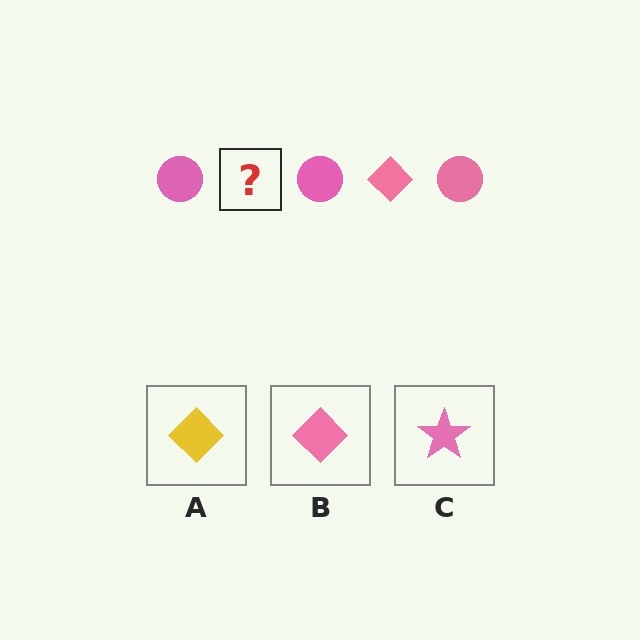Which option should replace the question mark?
Option B.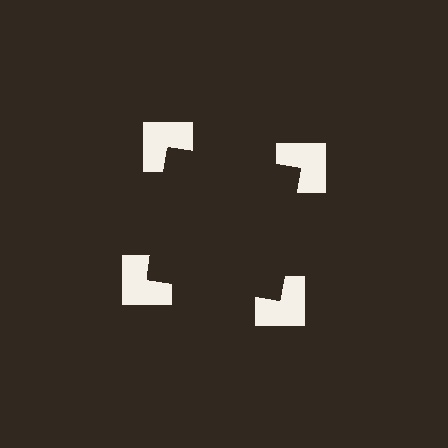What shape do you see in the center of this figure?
An illusory square — its edges are inferred from the aligned wedge cuts in the notched squares, not physically drawn.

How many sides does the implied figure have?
4 sides.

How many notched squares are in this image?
There are 4 — one at each vertex of the illusory square.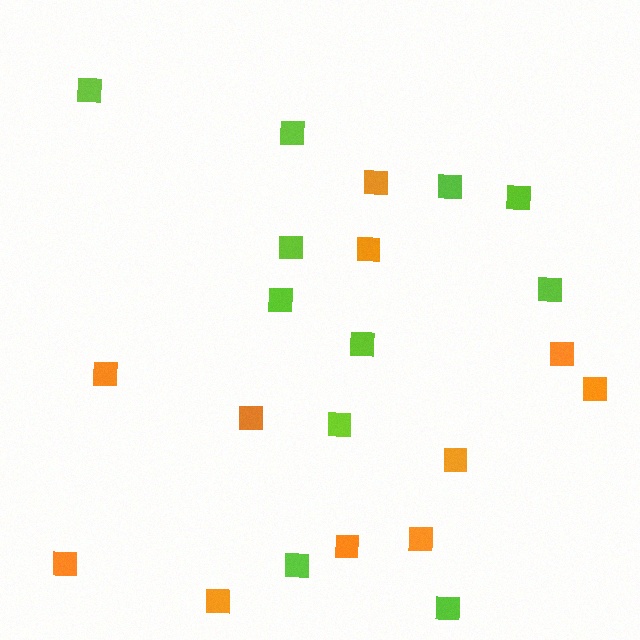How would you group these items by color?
There are 2 groups: one group of lime squares (11) and one group of orange squares (11).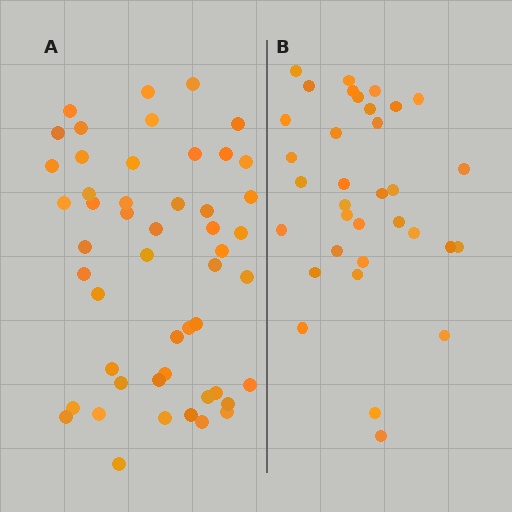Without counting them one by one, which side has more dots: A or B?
Region A (the left region) has more dots.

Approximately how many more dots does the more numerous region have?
Region A has approximately 15 more dots than region B.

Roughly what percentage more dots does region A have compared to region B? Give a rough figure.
About 45% more.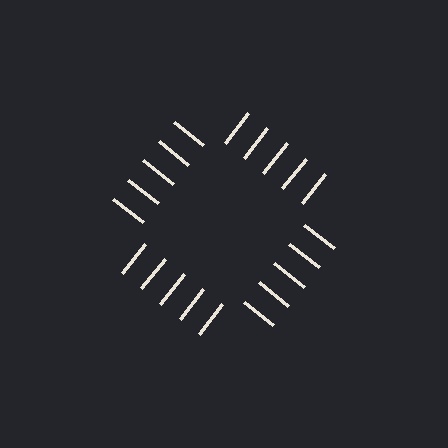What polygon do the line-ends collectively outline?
An illusory square — the line segments terminate on its edges but no continuous stroke is drawn.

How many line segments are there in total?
20 — 5 along each of the 4 edges.